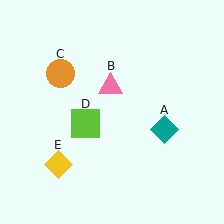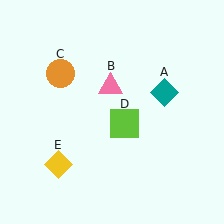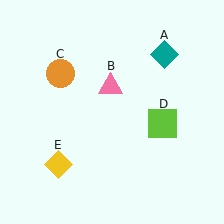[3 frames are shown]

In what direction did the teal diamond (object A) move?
The teal diamond (object A) moved up.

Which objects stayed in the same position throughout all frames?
Pink triangle (object B) and orange circle (object C) and yellow diamond (object E) remained stationary.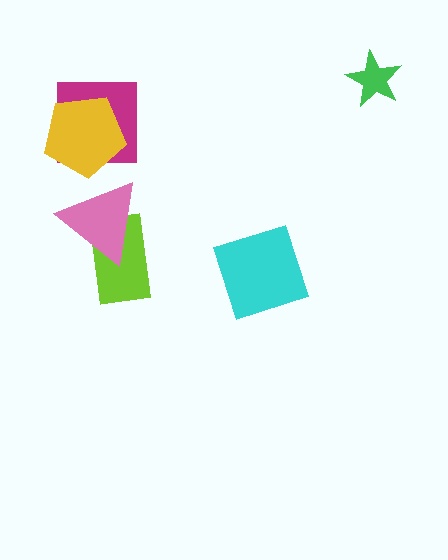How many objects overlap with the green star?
0 objects overlap with the green star.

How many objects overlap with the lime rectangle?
1 object overlaps with the lime rectangle.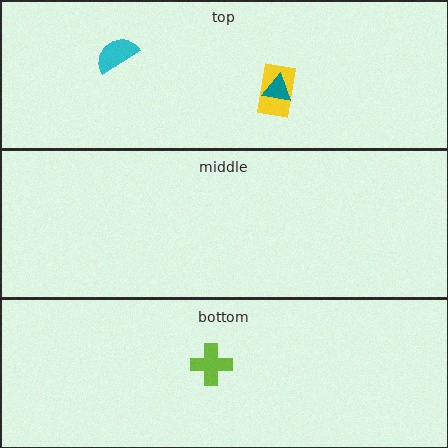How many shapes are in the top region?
3.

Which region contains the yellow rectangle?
The top region.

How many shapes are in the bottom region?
1.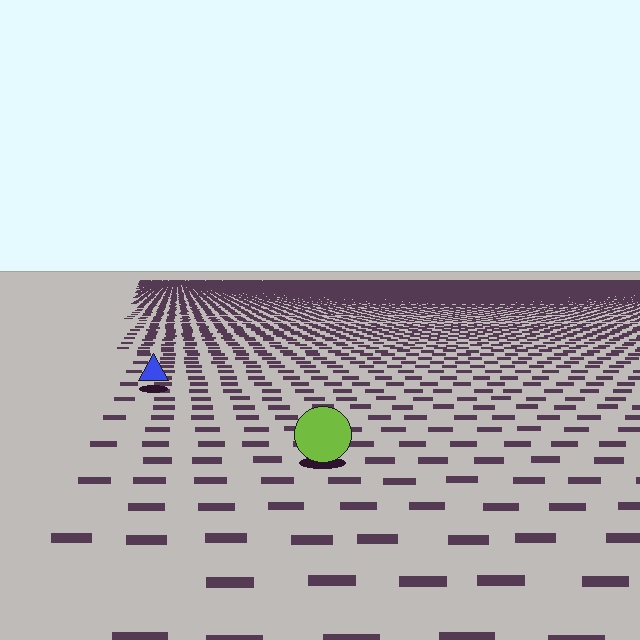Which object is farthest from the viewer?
The blue triangle is farthest from the viewer. It appears smaller and the ground texture around it is denser.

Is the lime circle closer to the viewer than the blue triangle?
Yes. The lime circle is closer — you can tell from the texture gradient: the ground texture is coarser near it.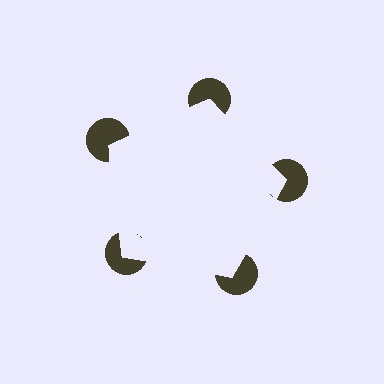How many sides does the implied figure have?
5 sides.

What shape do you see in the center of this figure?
An illusory pentagon — its edges are inferred from the aligned wedge cuts in the pac-man discs, not physically drawn.